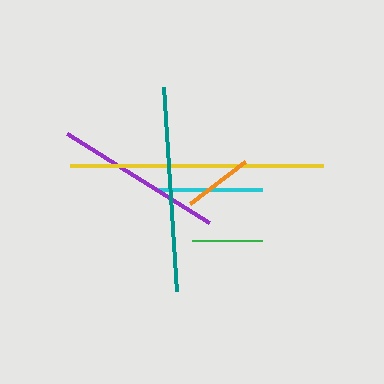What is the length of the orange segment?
The orange segment is approximately 69 pixels long.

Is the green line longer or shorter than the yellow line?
The yellow line is longer than the green line.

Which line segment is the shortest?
The orange line is the shortest at approximately 69 pixels.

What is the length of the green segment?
The green segment is approximately 70 pixels long.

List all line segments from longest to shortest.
From longest to shortest: yellow, teal, purple, cyan, green, orange.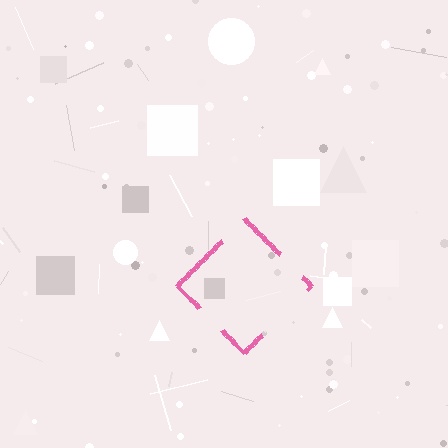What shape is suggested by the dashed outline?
The dashed outline suggests a diamond.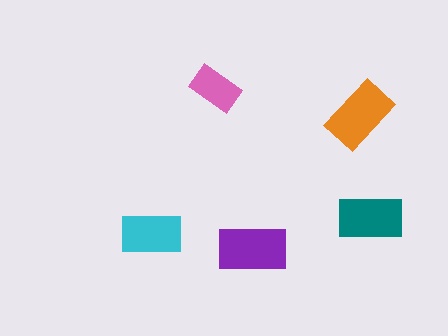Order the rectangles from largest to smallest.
the purple one, the orange one, the teal one, the cyan one, the pink one.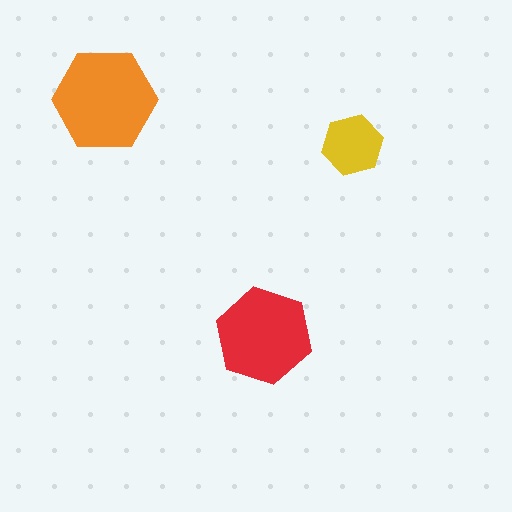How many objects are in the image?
There are 3 objects in the image.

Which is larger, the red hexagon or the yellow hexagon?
The red one.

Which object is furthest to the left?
The orange hexagon is leftmost.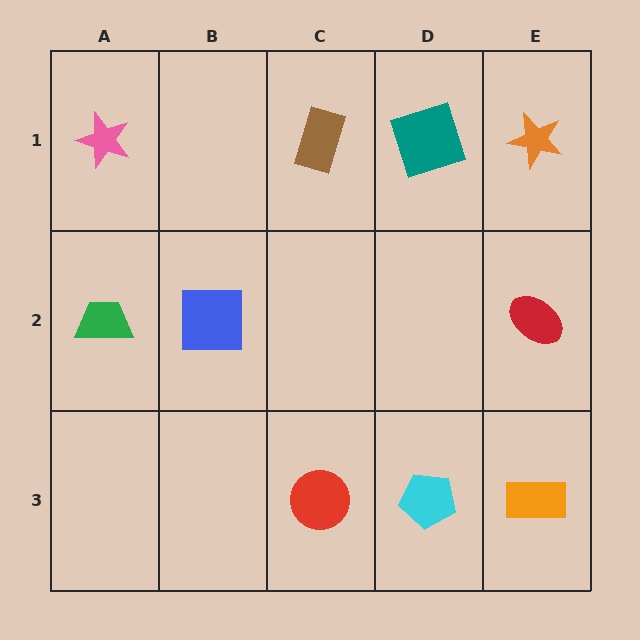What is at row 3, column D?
A cyan pentagon.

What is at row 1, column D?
A teal square.